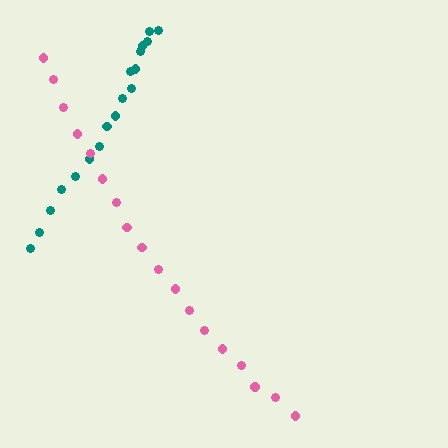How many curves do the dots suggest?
There are 2 distinct paths.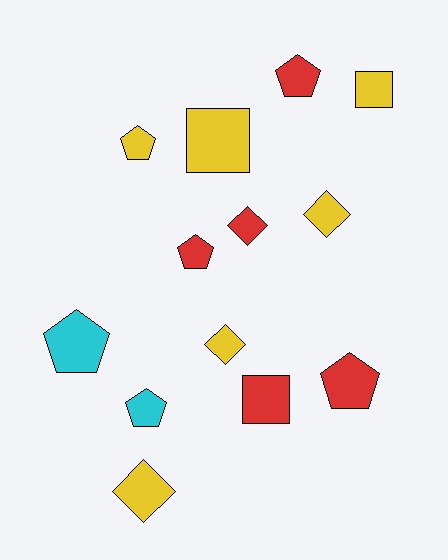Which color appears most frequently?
Yellow, with 6 objects.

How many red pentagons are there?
There are 3 red pentagons.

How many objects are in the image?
There are 13 objects.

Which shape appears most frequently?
Pentagon, with 6 objects.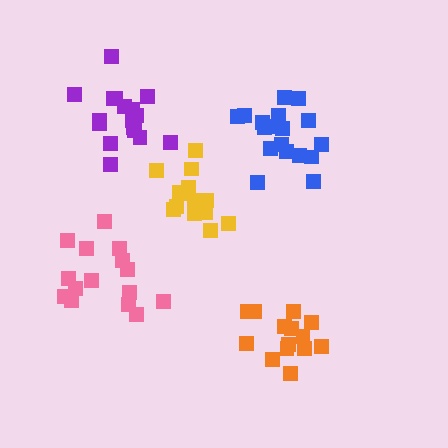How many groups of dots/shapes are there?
There are 5 groups.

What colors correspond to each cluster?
The clusters are colored: orange, purple, yellow, blue, pink.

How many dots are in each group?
Group 1: 14 dots, Group 2: 17 dots, Group 3: 15 dots, Group 4: 18 dots, Group 5: 15 dots (79 total).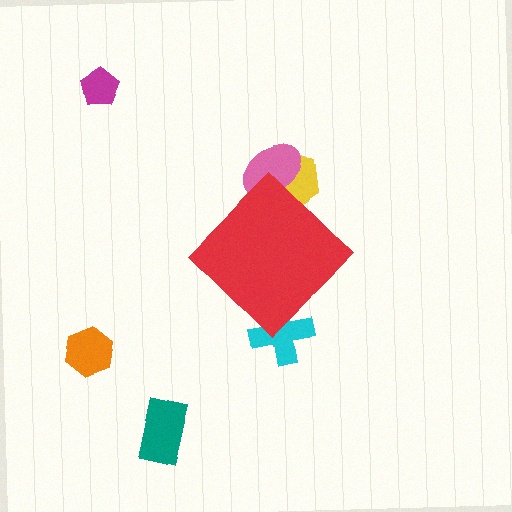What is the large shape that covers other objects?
A red diamond.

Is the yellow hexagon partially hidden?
Yes, the yellow hexagon is partially hidden behind the red diamond.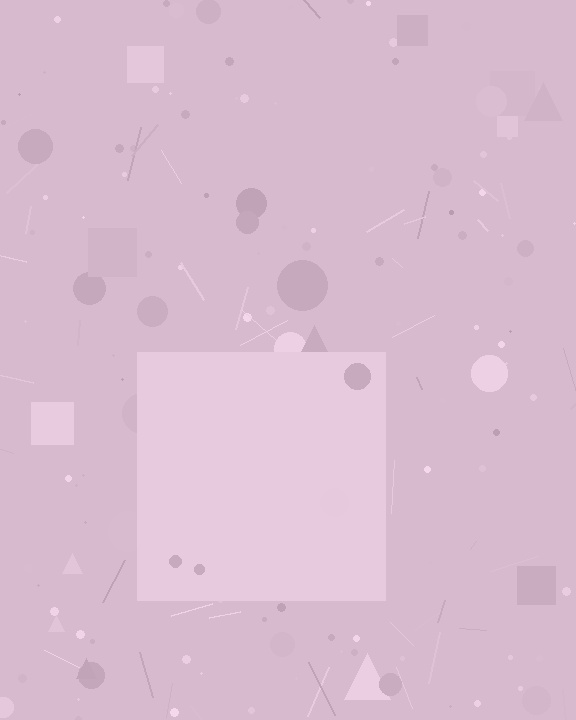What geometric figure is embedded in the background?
A square is embedded in the background.